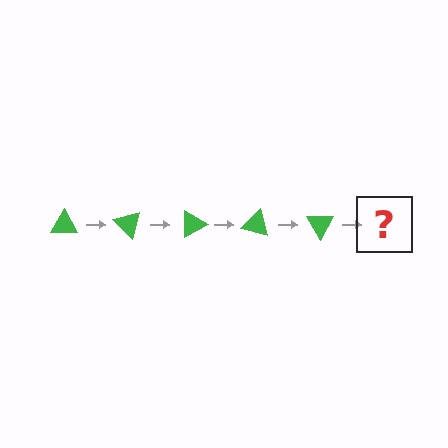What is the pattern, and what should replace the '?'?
The pattern is that the triangle rotates 45 degrees each step. The '?' should be a green triangle rotated 225 degrees.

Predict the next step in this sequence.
The next step is a green triangle rotated 225 degrees.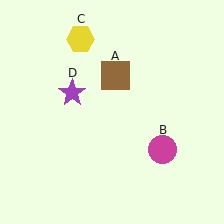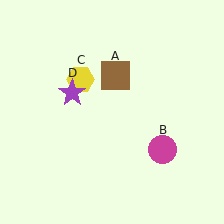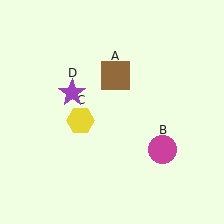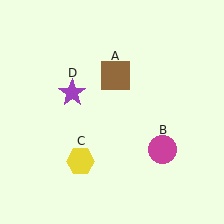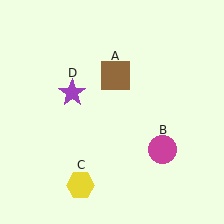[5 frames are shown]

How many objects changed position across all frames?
1 object changed position: yellow hexagon (object C).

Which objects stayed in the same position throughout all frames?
Brown square (object A) and magenta circle (object B) and purple star (object D) remained stationary.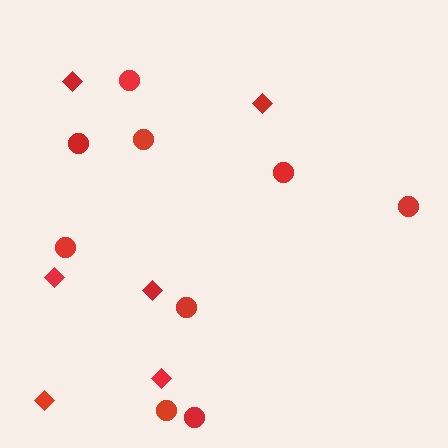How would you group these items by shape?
There are 2 groups: one group of diamonds (6) and one group of circles (9).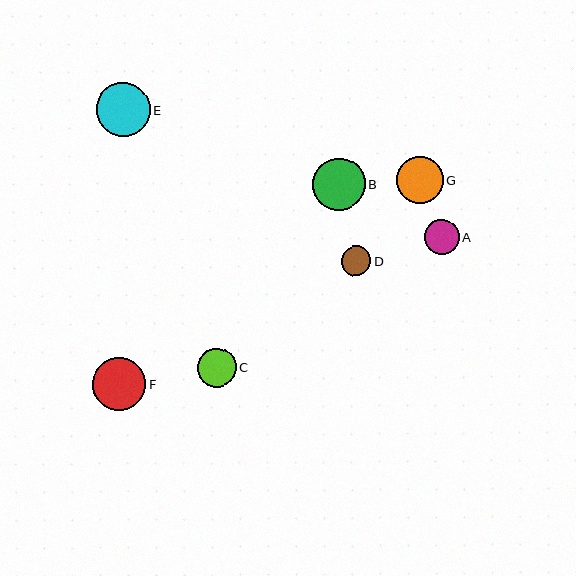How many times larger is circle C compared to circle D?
Circle C is approximately 1.3 times the size of circle D.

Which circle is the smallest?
Circle D is the smallest with a size of approximately 29 pixels.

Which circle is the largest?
Circle E is the largest with a size of approximately 54 pixels.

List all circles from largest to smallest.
From largest to smallest: E, F, B, G, C, A, D.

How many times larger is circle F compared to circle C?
Circle F is approximately 1.4 times the size of circle C.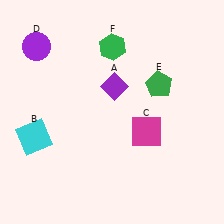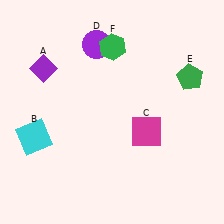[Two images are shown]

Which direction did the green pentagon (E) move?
The green pentagon (E) moved right.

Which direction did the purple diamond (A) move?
The purple diamond (A) moved left.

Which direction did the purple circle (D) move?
The purple circle (D) moved right.